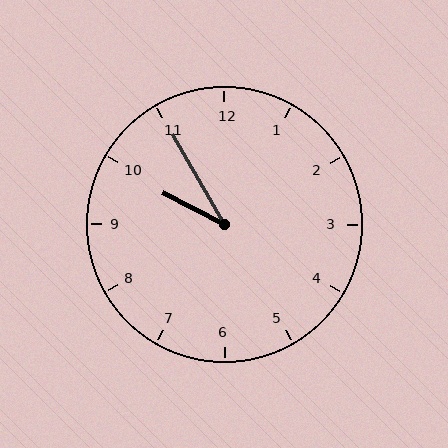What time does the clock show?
9:55.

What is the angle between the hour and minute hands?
Approximately 32 degrees.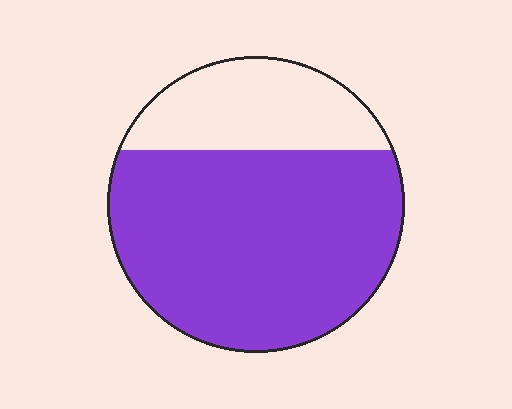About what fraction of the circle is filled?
About three quarters (3/4).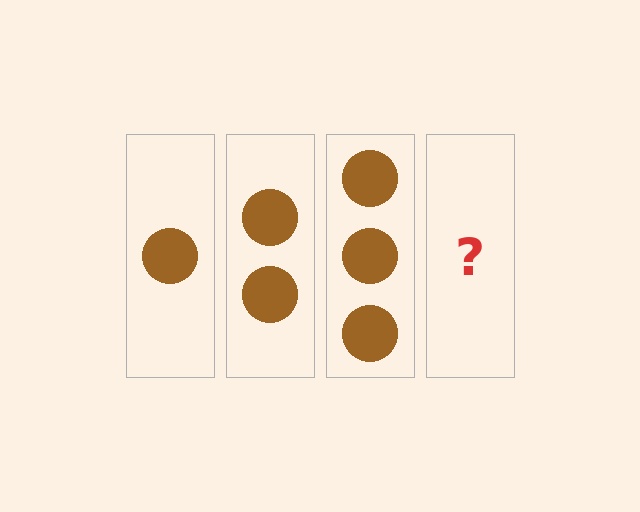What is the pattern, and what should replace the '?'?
The pattern is that each step adds one more circle. The '?' should be 4 circles.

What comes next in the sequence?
The next element should be 4 circles.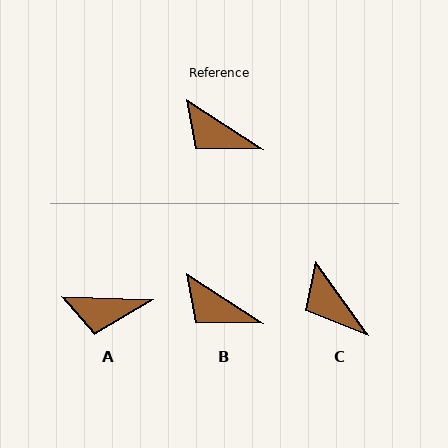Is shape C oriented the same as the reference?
No, it is off by about 21 degrees.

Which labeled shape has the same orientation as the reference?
B.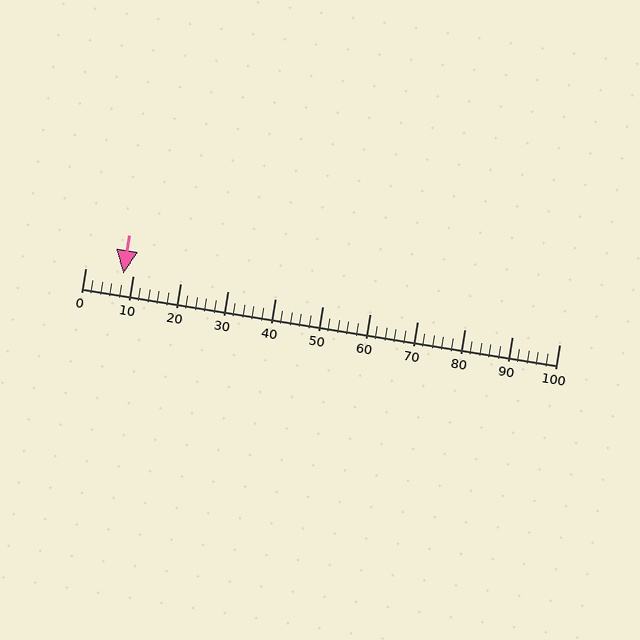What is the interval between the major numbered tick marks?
The major tick marks are spaced 10 units apart.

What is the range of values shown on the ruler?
The ruler shows values from 0 to 100.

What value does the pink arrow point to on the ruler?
The pink arrow points to approximately 8.